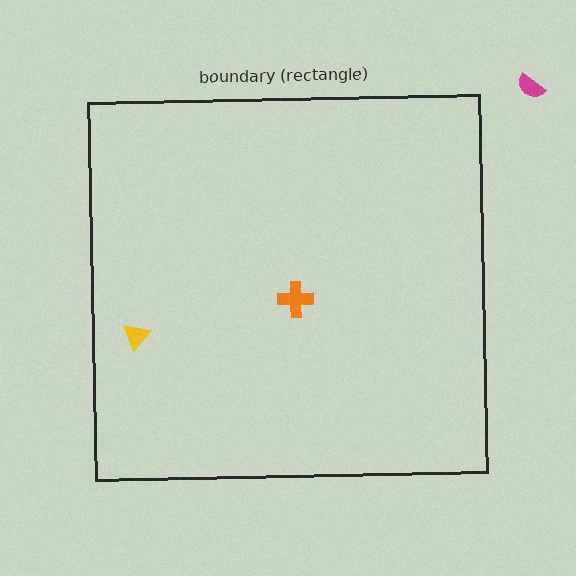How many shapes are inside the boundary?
2 inside, 1 outside.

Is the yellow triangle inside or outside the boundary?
Inside.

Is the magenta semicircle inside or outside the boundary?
Outside.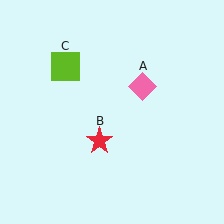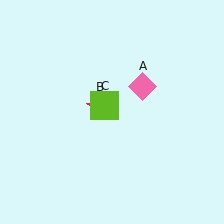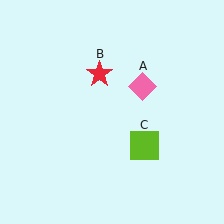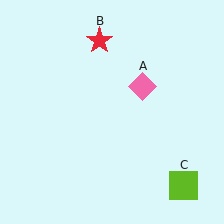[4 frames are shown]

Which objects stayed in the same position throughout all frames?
Pink diamond (object A) remained stationary.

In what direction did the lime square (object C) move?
The lime square (object C) moved down and to the right.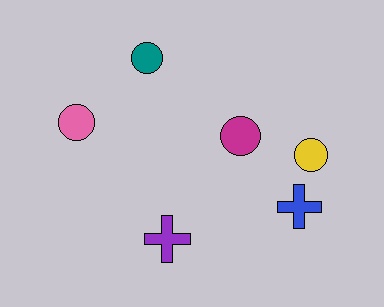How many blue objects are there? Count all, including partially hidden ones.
There is 1 blue object.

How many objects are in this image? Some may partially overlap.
There are 6 objects.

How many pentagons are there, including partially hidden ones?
There are no pentagons.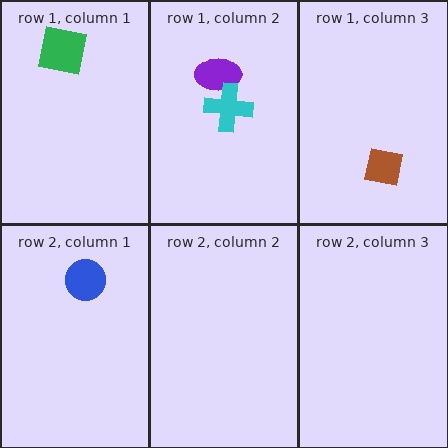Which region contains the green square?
The row 1, column 1 region.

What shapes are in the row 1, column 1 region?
The green square.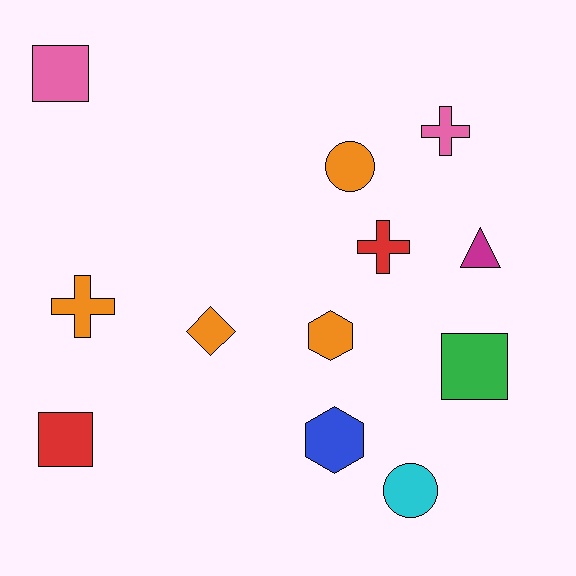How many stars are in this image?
There are no stars.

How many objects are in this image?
There are 12 objects.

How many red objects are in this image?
There are 2 red objects.